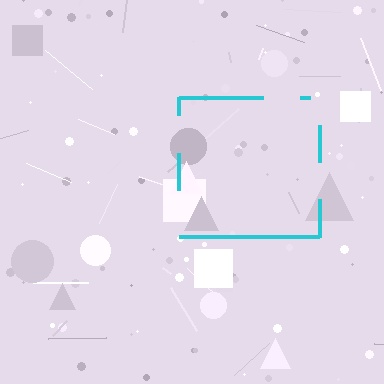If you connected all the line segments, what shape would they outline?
They would outline a square.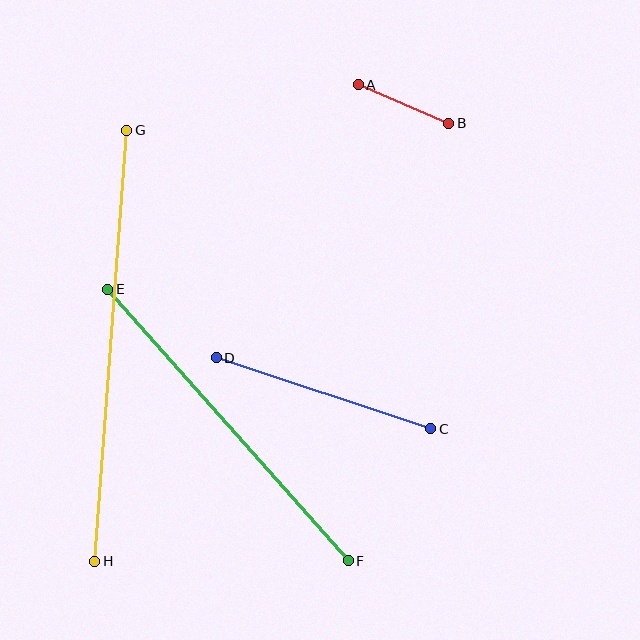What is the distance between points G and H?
The distance is approximately 433 pixels.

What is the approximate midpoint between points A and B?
The midpoint is at approximately (404, 104) pixels.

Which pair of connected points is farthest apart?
Points G and H are farthest apart.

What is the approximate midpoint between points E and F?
The midpoint is at approximately (228, 425) pixels.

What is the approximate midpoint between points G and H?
The midpoint is at approximately (111, 346) pixels.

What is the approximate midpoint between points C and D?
The midpoint is at approximately (323, 393) pixels.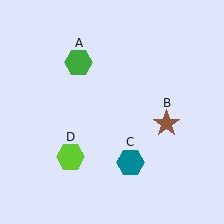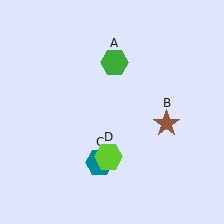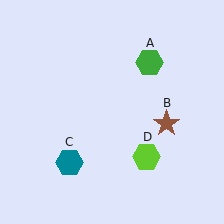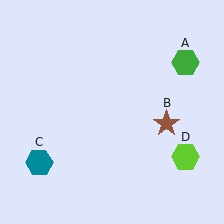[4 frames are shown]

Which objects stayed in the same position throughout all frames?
Brown star (object B) remained stationary.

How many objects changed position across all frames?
3 objects changed position: green hexagon (object A), teal hexagon (object C), lime hexagon (object D).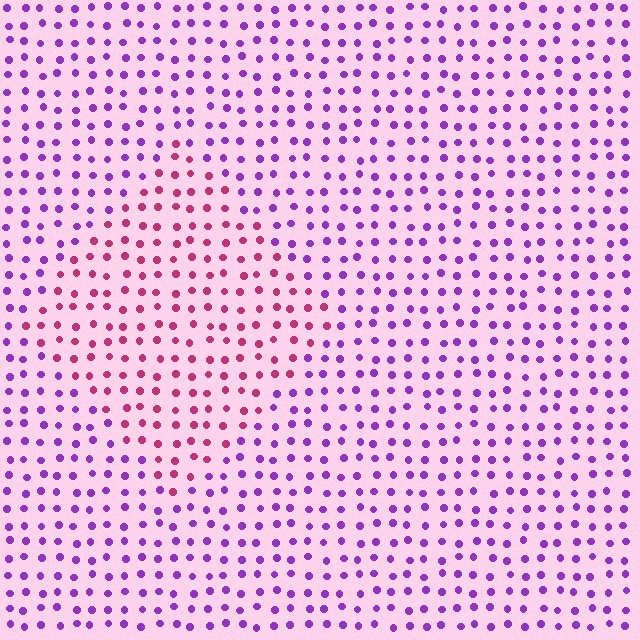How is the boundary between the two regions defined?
The boundary is defined purely by a slight shift in hue (about 50 degrees). Spacing, size, and orientation are identical on both sides.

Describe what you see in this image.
The image is filled with small purple elements in a uniform arrangement. A diamond-shaped region is visible where the elements are tinted to a slightly different hue, forming a subtle color boundary.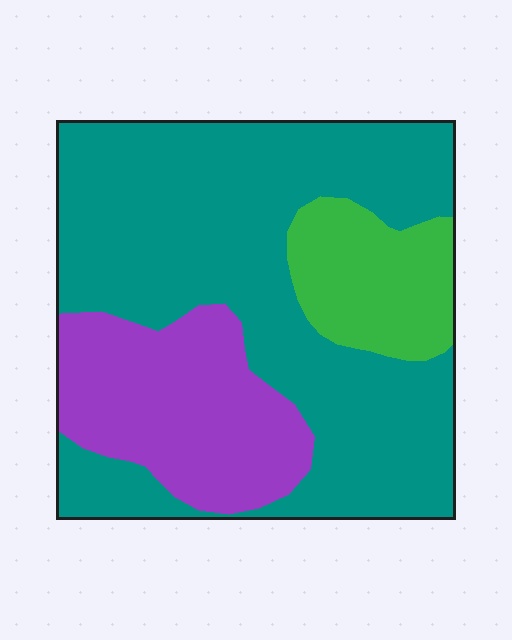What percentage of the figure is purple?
Purple takes up about one quarter (1/4) of the figure.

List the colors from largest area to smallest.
From largest to smallest: teal, purple, green.